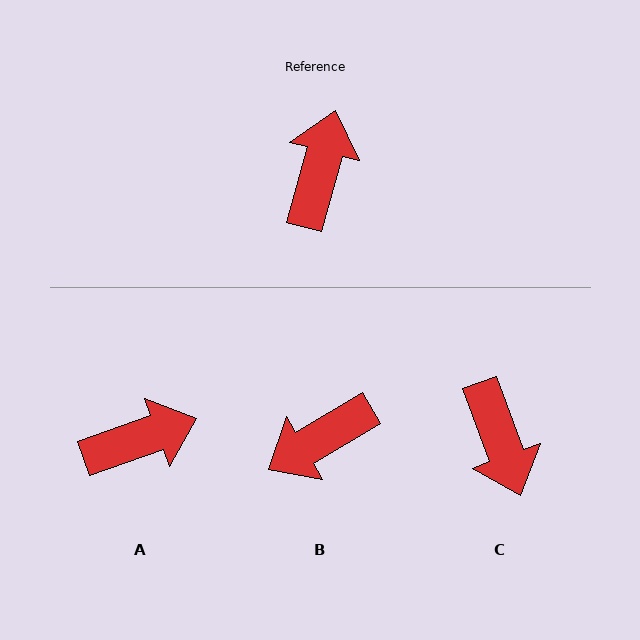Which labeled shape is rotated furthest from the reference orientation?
C, about 145 degrees away.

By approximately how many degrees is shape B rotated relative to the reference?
Approximately 136 degrees counter-clockwise.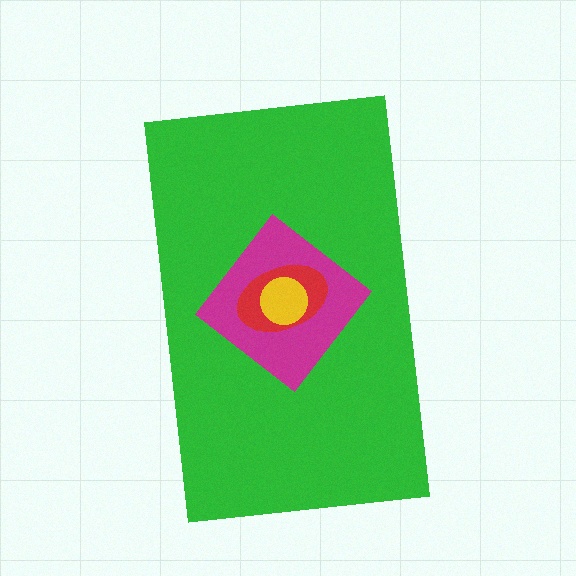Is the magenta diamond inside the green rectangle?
Yes.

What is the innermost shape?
The yellow circle.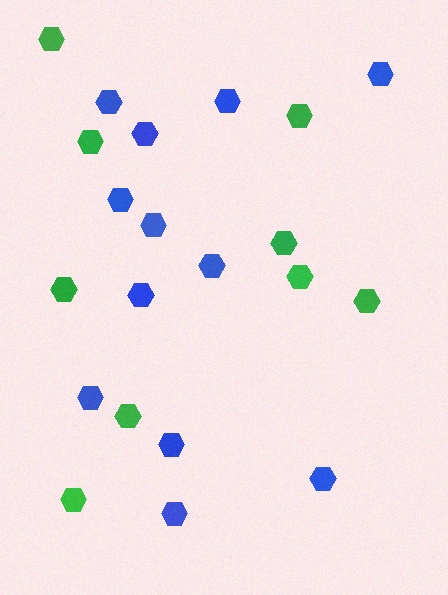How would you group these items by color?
There are 2 groups: one group of blue hexagons (12) and one group of green hexagons (9).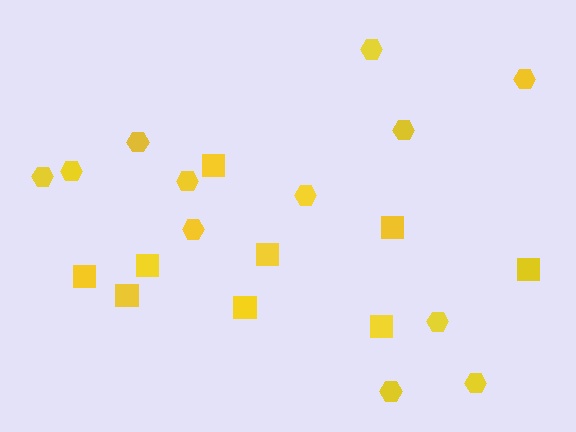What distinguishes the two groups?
There are 2 groups: one group of squares (9) and one group of hexagons (12).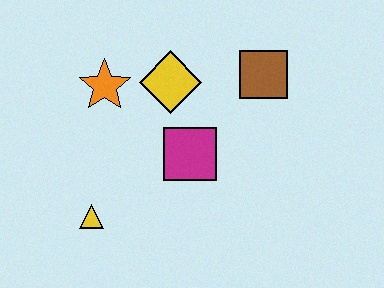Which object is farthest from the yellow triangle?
The brown square is farthest from the yellow triangle.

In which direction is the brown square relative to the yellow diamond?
The brown square is to the right of the yellow diamond.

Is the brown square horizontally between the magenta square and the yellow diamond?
No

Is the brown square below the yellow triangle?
No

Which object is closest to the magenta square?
The yellow diamond is closest to the magenta square.